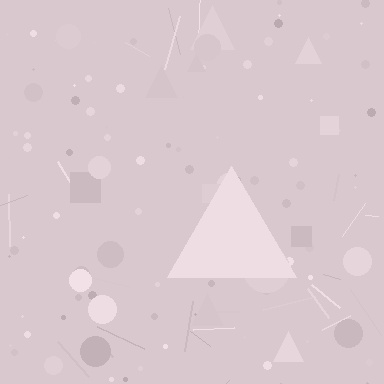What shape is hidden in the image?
A triangle is hidden in the image.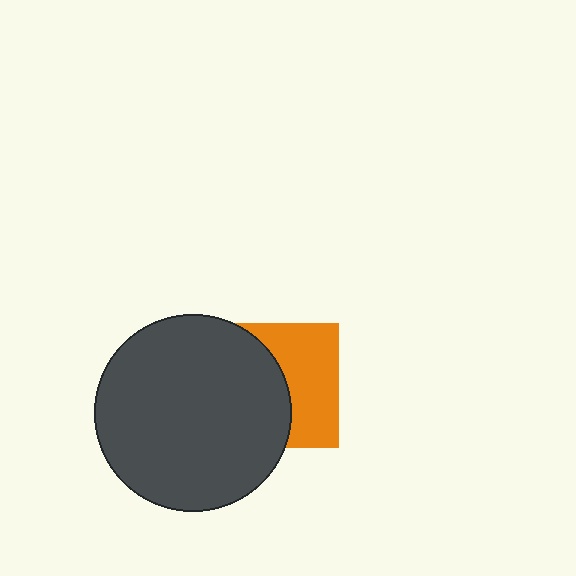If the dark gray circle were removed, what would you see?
You would see the complete orange square.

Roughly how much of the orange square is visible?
About half of it is visible (roughly 47%).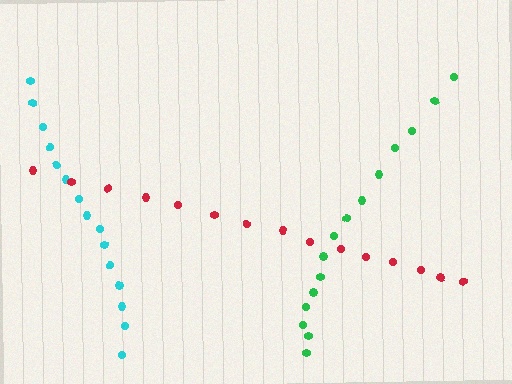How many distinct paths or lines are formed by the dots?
There are 3 distinct paths.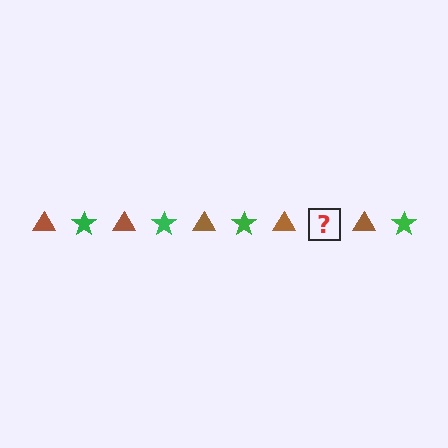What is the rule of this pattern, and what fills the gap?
The rule is that the pattern alternates between brown triangle and green star. The gap should be filled with a green star.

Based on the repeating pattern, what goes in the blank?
The blank should be a green star.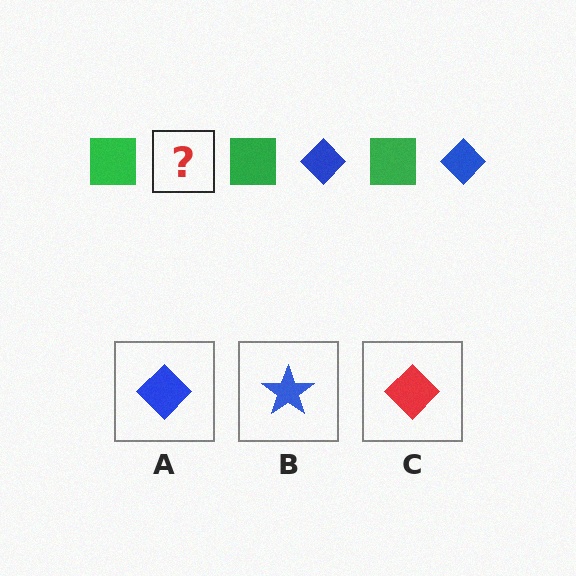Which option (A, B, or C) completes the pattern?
A.